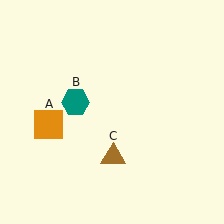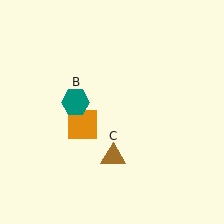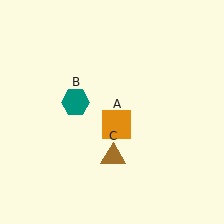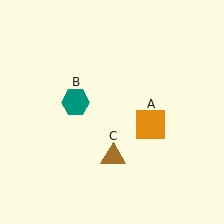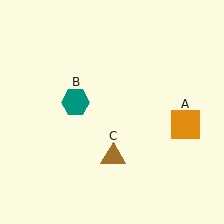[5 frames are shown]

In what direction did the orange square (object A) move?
The orange square (object A) moved right.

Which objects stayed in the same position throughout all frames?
Teal hexagon (object B) and brown triangle (object C) remained stationary.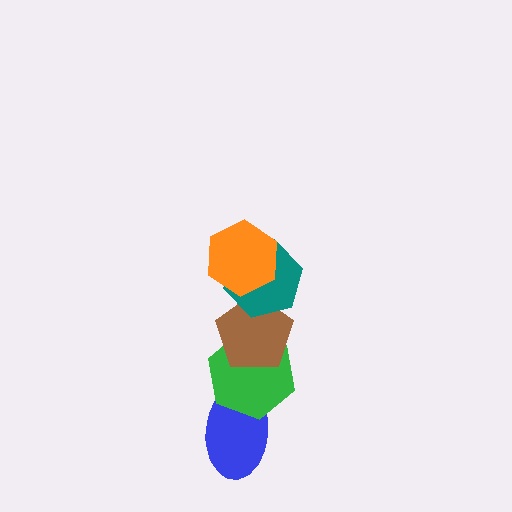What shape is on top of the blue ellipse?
The green hexagon is on top of the blue ellipse.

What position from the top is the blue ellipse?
The blue ellipse is 5th from the top.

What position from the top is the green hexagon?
The green hexagon is 4th from the top.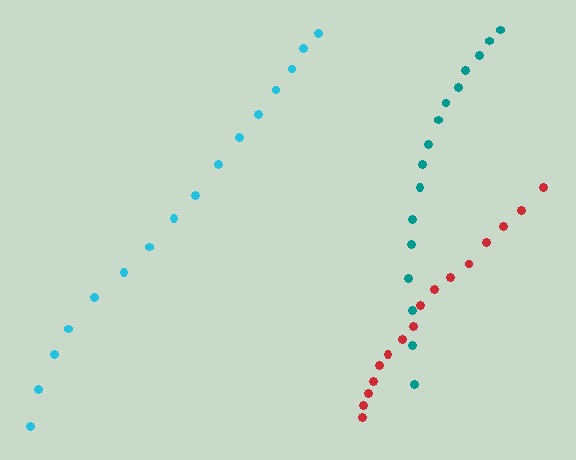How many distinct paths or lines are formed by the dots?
There are 3 distinct paths.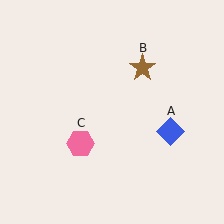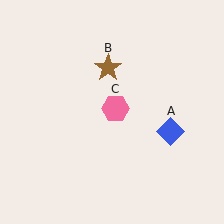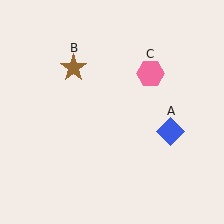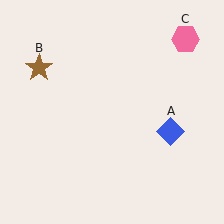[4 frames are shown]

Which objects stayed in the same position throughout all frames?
Blue diamond (object A) remained stationary.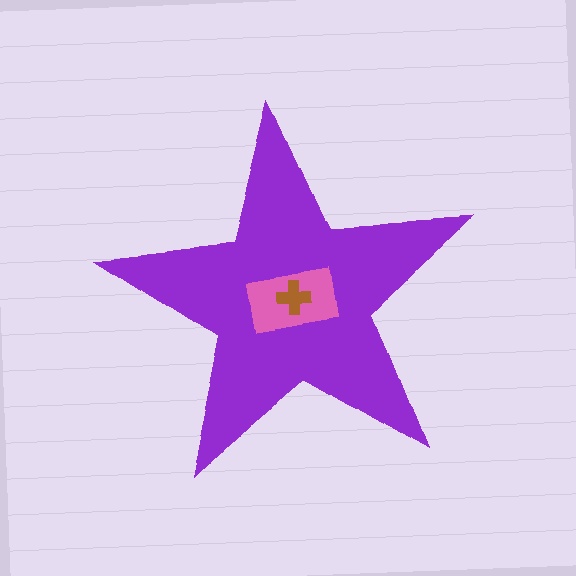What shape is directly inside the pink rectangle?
The brown cross.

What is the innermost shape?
The brown cross.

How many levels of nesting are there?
3.